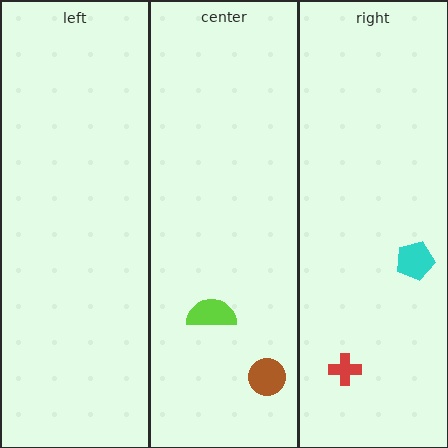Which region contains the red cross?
The right region.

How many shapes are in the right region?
2.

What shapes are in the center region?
The lime semicircle, the brown circle.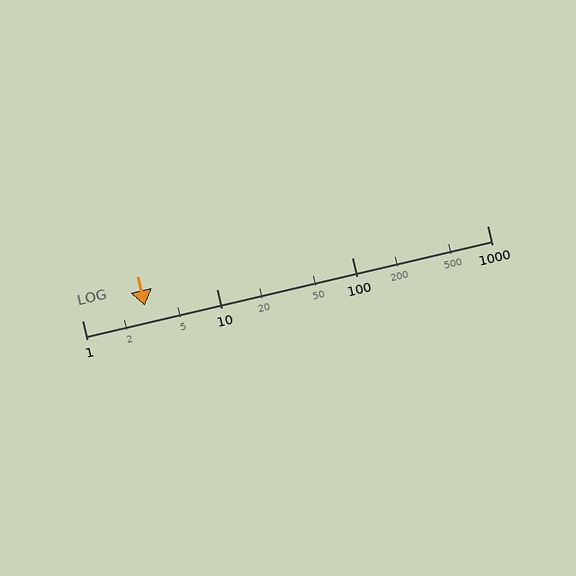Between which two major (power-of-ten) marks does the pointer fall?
The pointer is between 1 and 10.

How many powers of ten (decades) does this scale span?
The scale spans 3 decades, from 1 to 1000.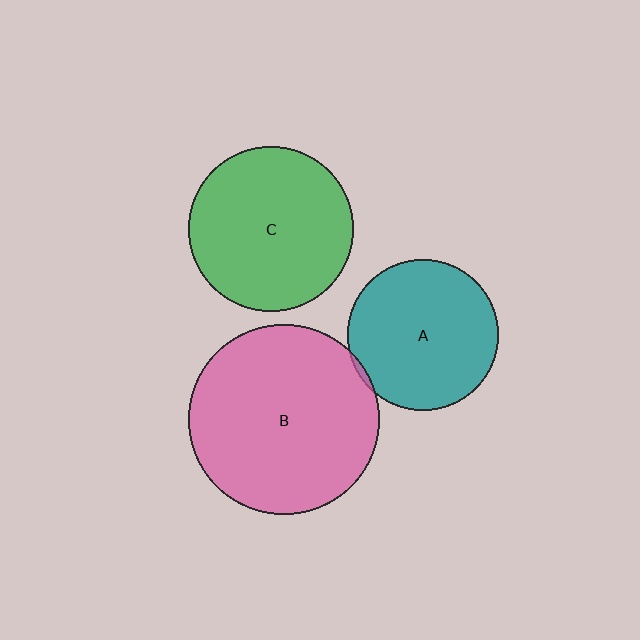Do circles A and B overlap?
Yes.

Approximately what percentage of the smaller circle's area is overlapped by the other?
Approximately 5%.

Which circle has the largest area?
Circle B (pink).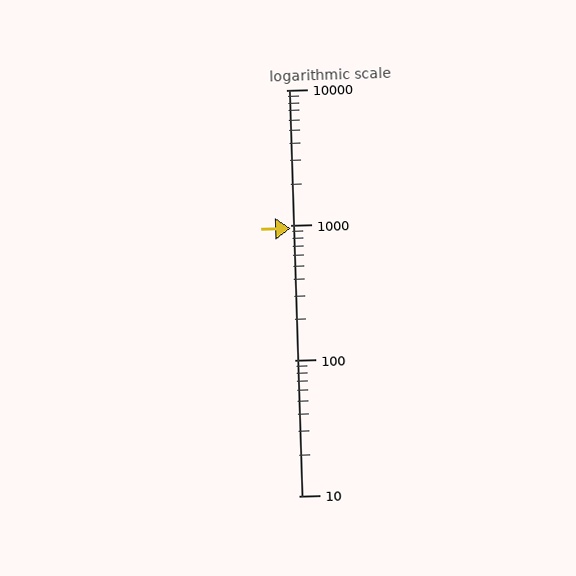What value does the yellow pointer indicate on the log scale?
The pointer indicates approximately 950.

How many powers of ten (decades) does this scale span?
The scale spans 3 decades, from 10 to 10000.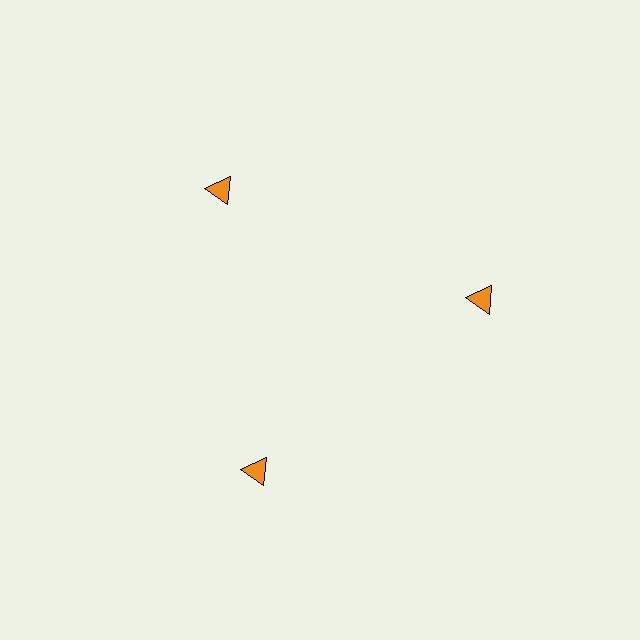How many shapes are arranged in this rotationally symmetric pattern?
There are 3 shapes, arranged in 3 groups of 1.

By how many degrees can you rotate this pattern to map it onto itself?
The pattern maps onto itself every 120 degrees of rotation.